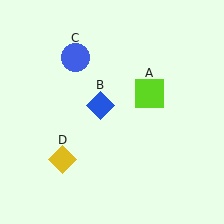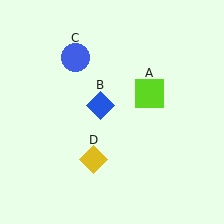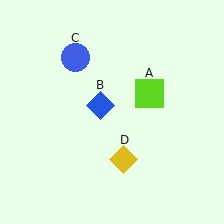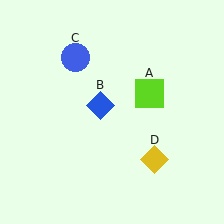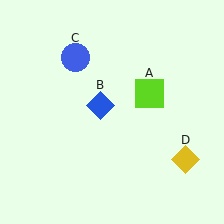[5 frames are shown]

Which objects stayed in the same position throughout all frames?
Lime square (object A) and blue diamond (object B) and blue circle (object C) remained stationary.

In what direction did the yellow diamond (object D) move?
The yellow diamond (object D) moved right.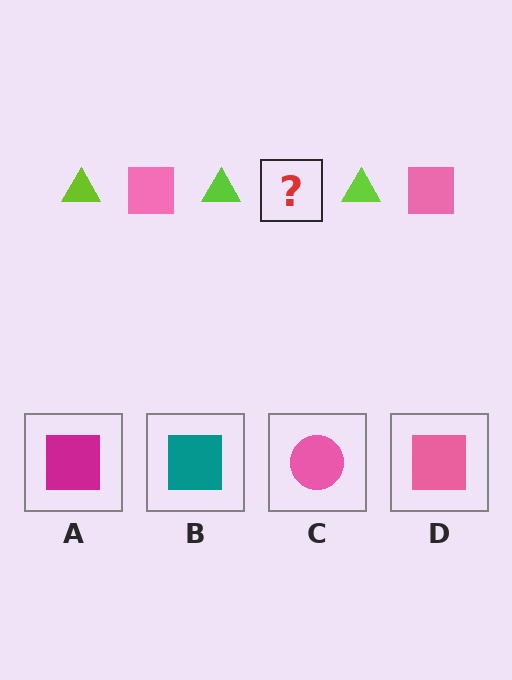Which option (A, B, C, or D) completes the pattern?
D.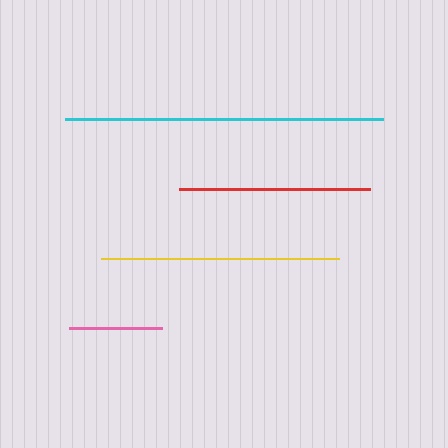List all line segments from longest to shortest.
From longest to shortest: cyan, yellow, red, pink.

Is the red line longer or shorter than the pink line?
The red line is longer than the pink line.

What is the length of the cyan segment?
The cyan segment is approximately 318 pixels long.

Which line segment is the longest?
The cyan line is the longest at approximately 318 pixels.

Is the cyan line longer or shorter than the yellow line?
The cyan line is longer than the yellow line.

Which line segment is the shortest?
The pink line is the shortest at approximately 93 pixels.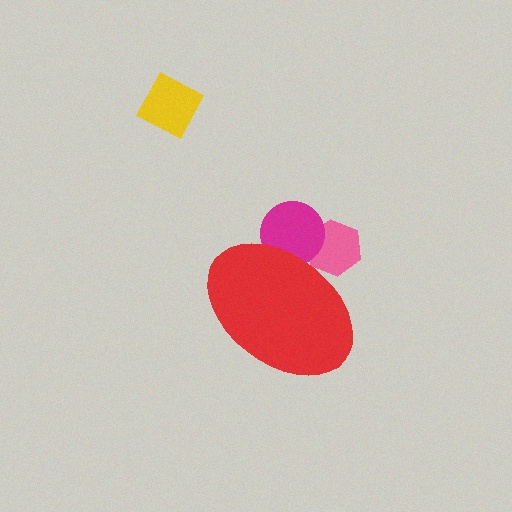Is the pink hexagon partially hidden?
Yes, the pink hexagon is partially hidden behind the red ellipse.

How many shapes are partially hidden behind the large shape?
2 shapes are partially hidden.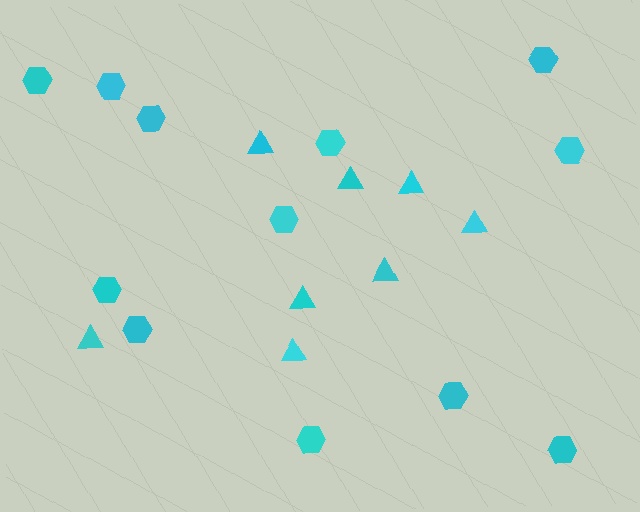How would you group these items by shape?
There are 2 groups: one group of triangles (8) and one group of hexagons (12).